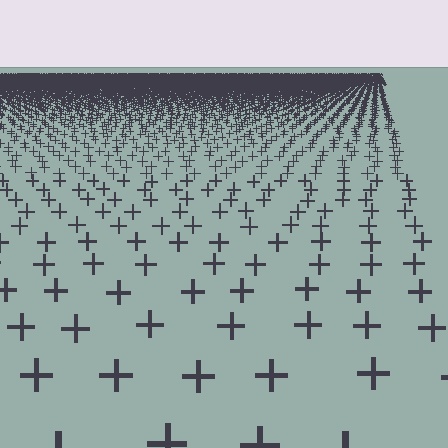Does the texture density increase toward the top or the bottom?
Density increases toward the top.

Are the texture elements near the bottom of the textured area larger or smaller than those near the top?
Larger. Near the bottom, elements are closer to the viewer and appear at a bigger on-screen size.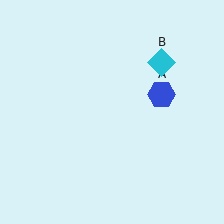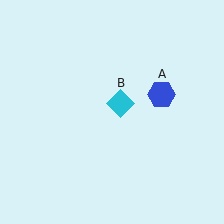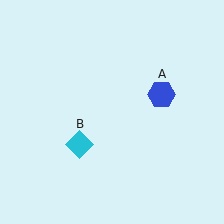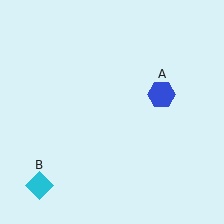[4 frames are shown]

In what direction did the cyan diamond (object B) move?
The cyan diamond (object B) moved down and to the left.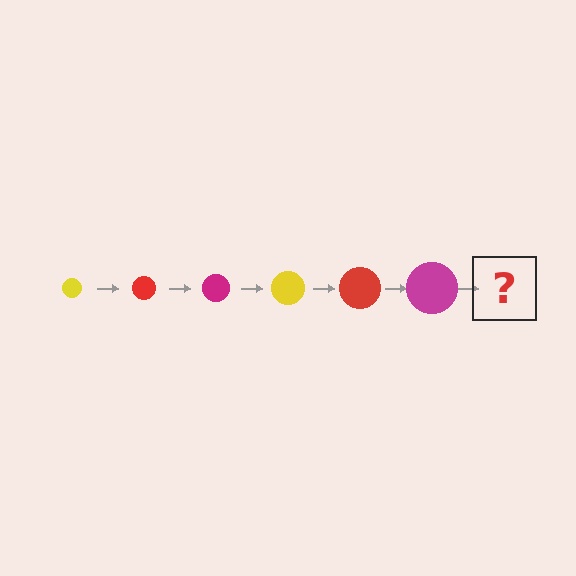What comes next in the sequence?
The next element should be a yellow circle, larger than the previous one.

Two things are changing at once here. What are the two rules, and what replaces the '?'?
The two rules are that the circle grows larger each step and the color cycles through yellow, red, and magenta. The '?' should be a yellow circle, larger than the previous one.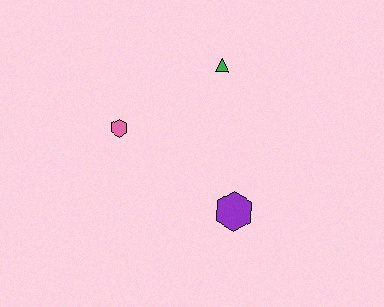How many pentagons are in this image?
There are no pentagons.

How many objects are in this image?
There are 3 objects.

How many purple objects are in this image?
There is 1 purple object.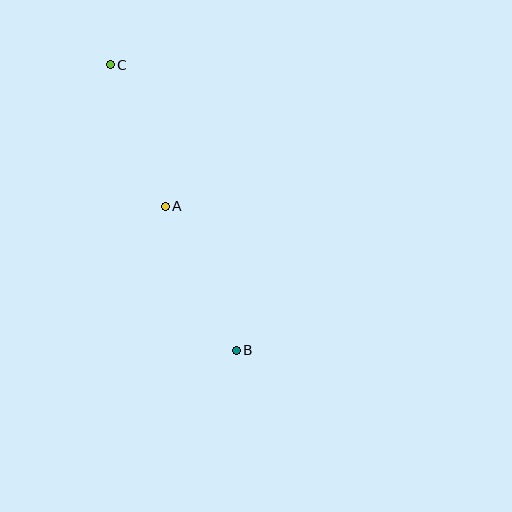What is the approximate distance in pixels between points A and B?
The distance between A and B is approximately 161 pixels.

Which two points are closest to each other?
Points A and C are closest to each other.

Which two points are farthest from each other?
Points B and C are farthest from each other.